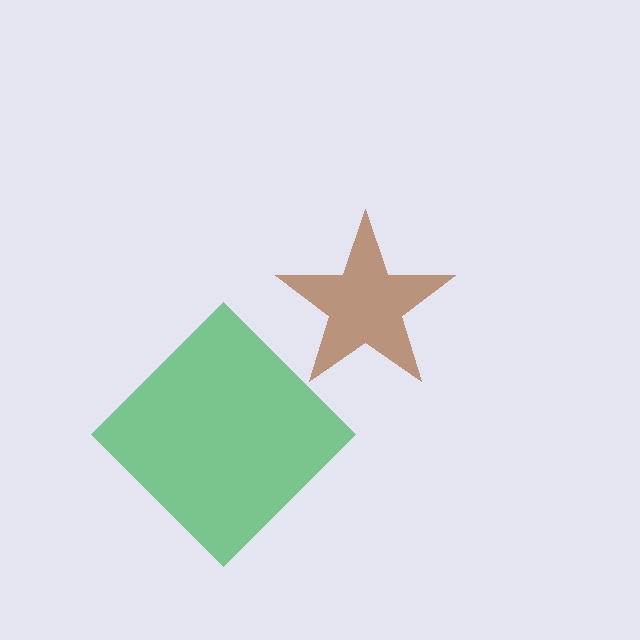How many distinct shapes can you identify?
There are 2 distinct shapes: a green diamond, a brown star.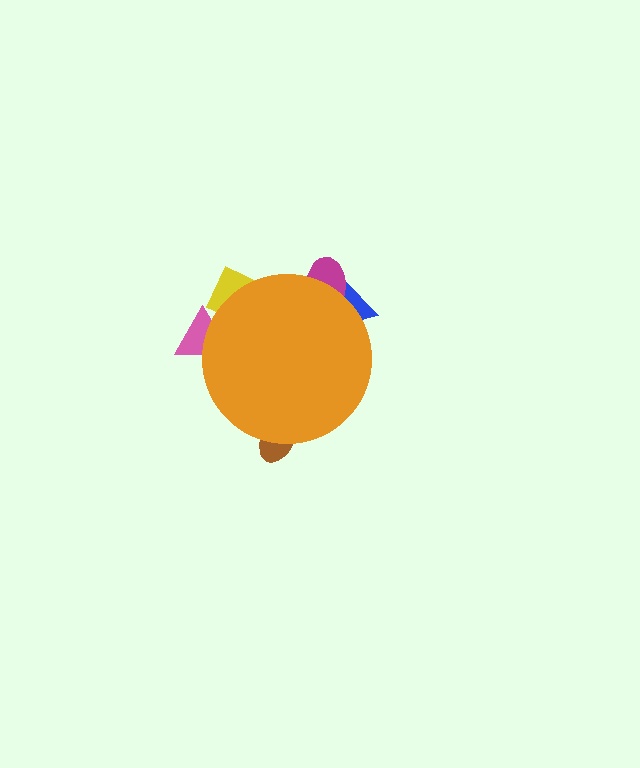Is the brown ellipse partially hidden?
Yes, the brown ellipse is partially hidden behind the orange circle.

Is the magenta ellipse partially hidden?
Yes, the magenta ellipse is partially hidden behind the orange circle.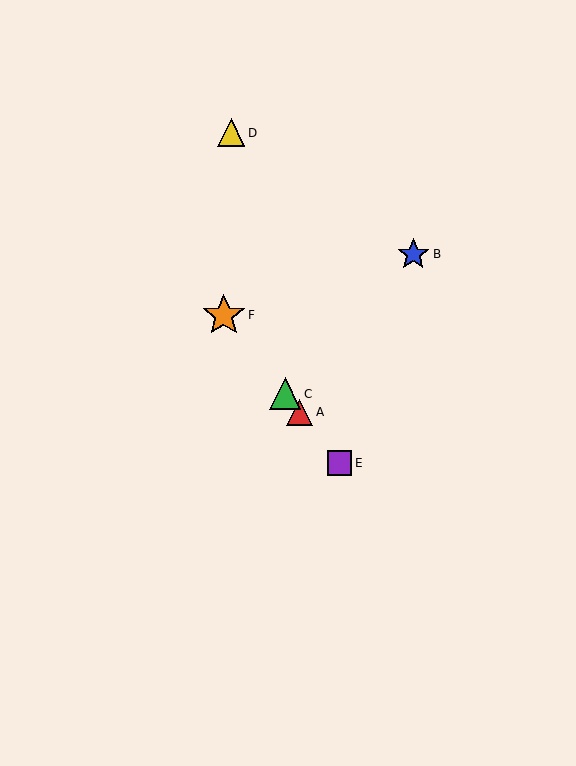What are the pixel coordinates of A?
Object A is at (300, 412).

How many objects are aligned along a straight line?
4 objects (A, C, E, F) are aligned along a straight line.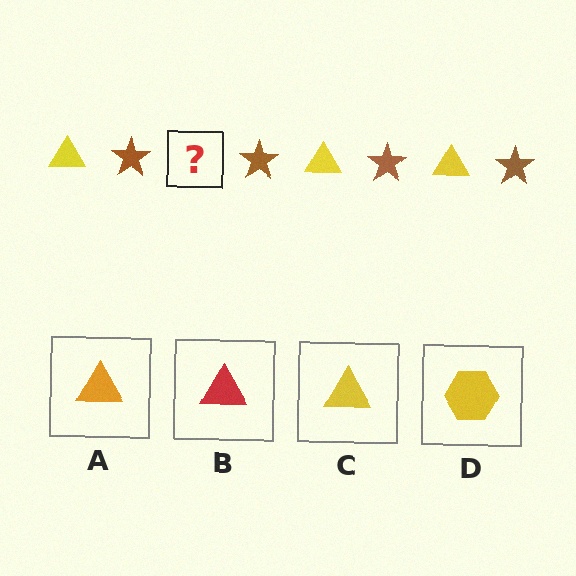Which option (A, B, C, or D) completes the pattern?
C.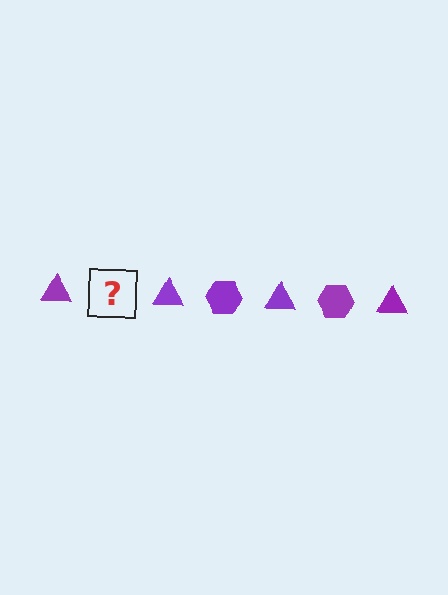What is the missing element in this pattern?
The missing element is a purple hexagon.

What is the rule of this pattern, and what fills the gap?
The rule is that the pattern cycles through triangle, hexagon shapes in purple. The gap should be filled with a purple hexagon.